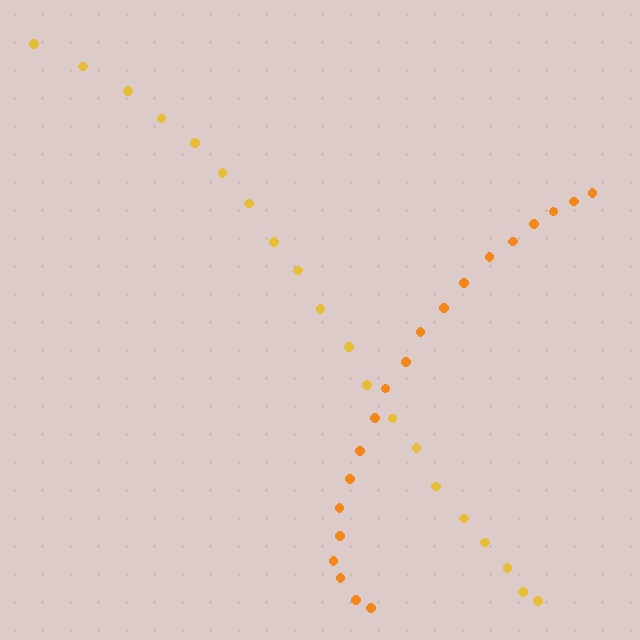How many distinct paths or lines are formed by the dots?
There are 2 distinct paths.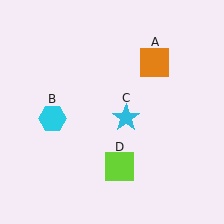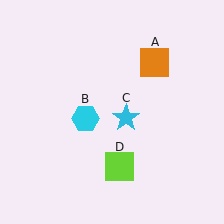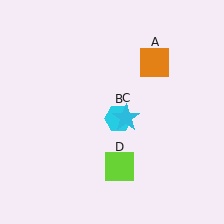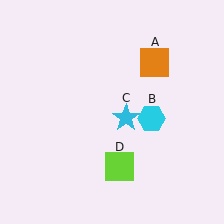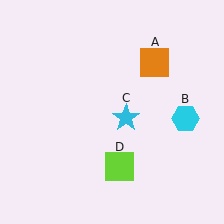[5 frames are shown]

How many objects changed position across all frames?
1 object changed position: cyan hexagon (object B).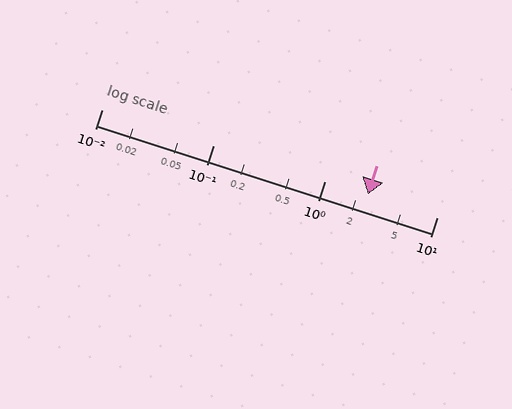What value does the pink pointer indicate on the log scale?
The pointer indicates approximately 2.4.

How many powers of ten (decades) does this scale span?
The scale spans 3 decades, from 0.01 to 10.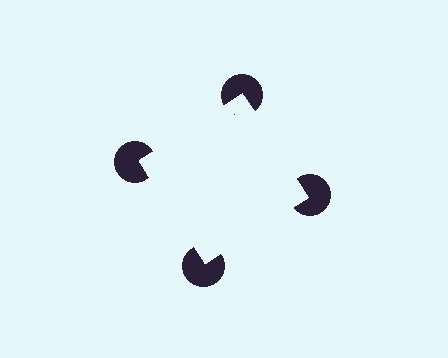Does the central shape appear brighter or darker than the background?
It typically appears slightly brighter than the background, even though no actual brightness change is drawn.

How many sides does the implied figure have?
4 sides.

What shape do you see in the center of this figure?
An illusory square — its edges are inferred from the aligned wedge cuts in the pac-man discs, not physically drawn.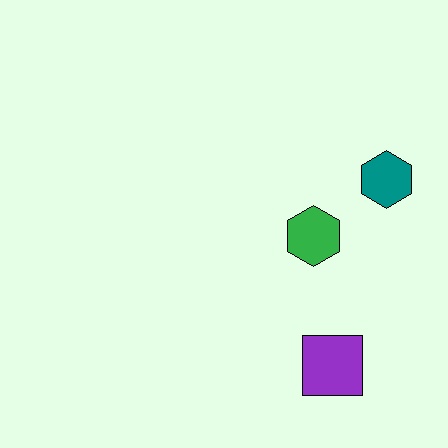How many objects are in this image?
There are 3 objects.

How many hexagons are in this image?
There are 2 hexagons.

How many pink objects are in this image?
There are no pink objects.